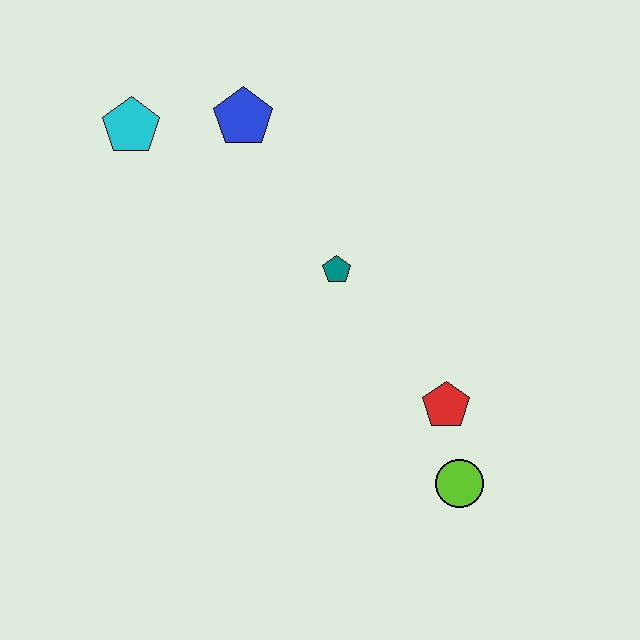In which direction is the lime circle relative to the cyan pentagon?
The lime circle is below the cyan pentagon.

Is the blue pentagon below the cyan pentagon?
No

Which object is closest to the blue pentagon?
The cyan pentagon is closest to the blue pentagon.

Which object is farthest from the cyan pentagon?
The lime circle is farthest from the cyan pentagon.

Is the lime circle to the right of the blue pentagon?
Yes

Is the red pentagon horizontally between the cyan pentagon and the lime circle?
Yes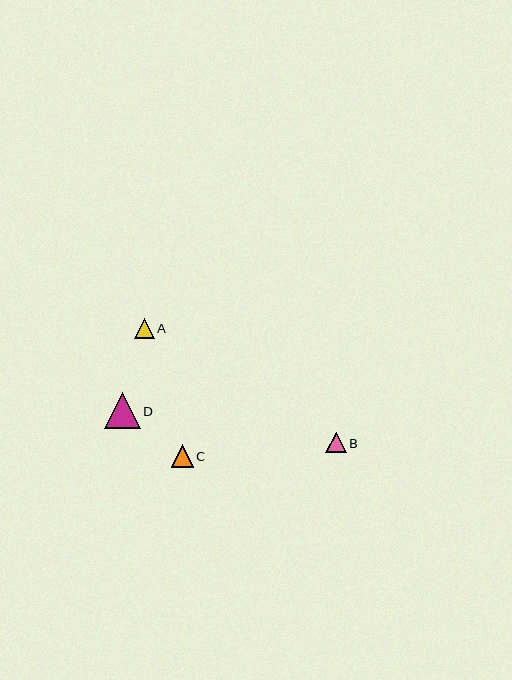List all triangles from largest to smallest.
From largest to smallest: D, C, B, A.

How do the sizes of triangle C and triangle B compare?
Triangle C and triangle B are approximately the same size.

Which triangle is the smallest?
Triangle A is the smallest with a size of approximately 20 pixels.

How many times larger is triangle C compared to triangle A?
Triangle C is approximately 1.1 times the size of triangle A.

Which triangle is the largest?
Triangle D is the largest with a size of approximately 36 pixels.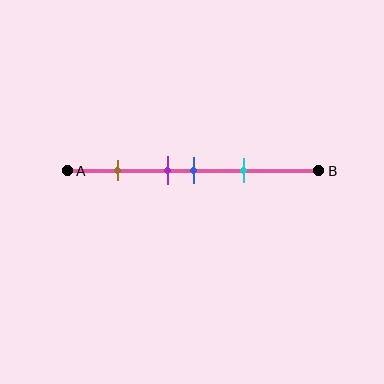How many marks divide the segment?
There are 4 marks dividing the segment.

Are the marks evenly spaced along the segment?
No, the marks are not evenly spaced.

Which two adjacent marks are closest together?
The purple and blue marks are the closest adjacent pair.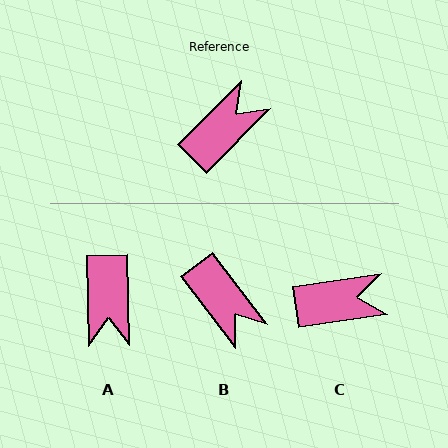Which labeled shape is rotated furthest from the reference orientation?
A, about 134 degrees away.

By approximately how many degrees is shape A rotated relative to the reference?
Approximately 134 degrees clockwise.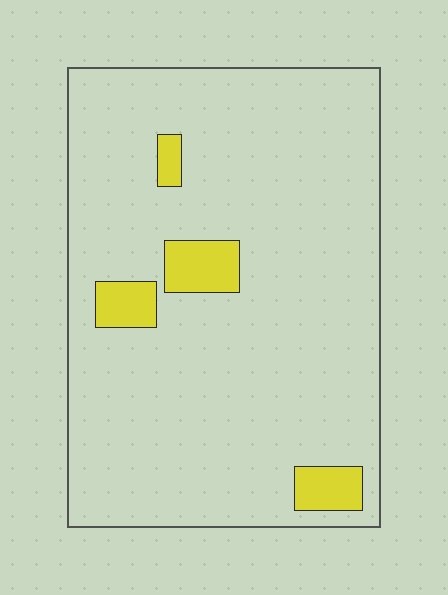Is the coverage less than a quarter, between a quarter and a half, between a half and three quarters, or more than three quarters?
Less than a quarter.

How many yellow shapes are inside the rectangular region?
4.